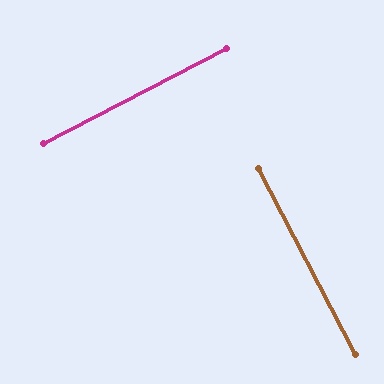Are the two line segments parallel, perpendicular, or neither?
Perpendicular — they meet at approximately 90°.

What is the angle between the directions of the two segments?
Approximately 90 degrees.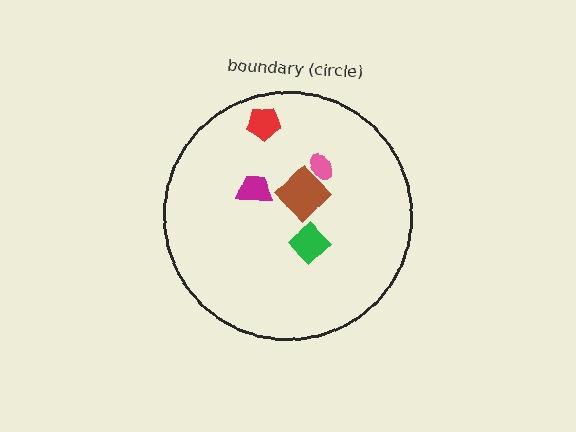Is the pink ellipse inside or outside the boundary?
Inside.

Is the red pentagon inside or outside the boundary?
Inside.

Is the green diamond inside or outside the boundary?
Inside.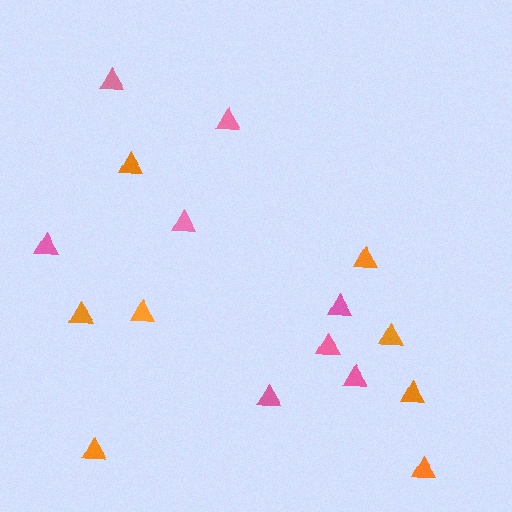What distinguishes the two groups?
There are 2 groups: one group of pink triangles (8) and one group of orange triangles (8).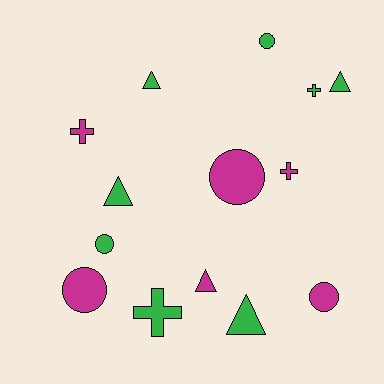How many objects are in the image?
There are 14 objects.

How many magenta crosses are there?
There are 2 magenta crosses.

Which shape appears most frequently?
Triangle, with 5 objects.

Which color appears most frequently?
Green, with 8 objects.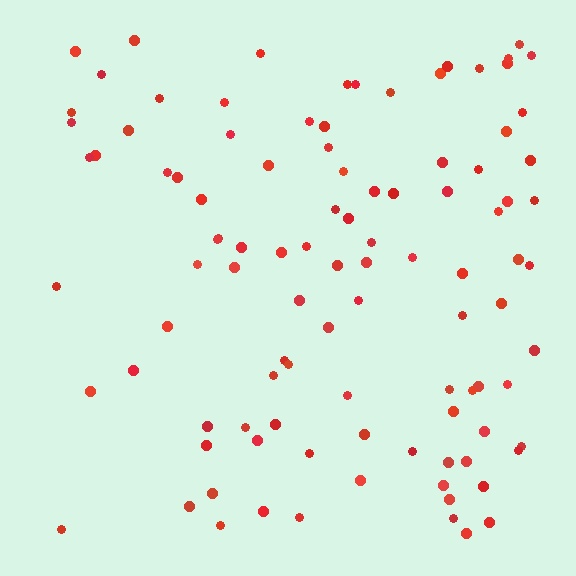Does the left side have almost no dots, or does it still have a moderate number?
Still a moderate number, just noticeably fewer than the right.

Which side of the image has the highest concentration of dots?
The right.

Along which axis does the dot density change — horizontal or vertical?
Horizontal.